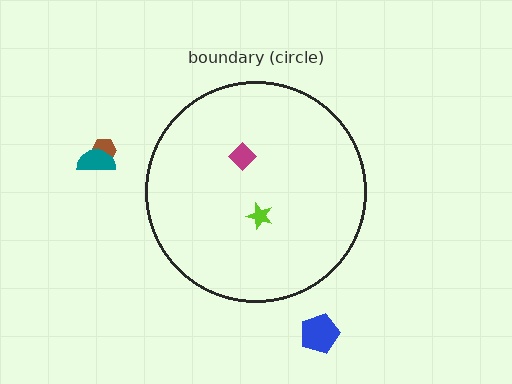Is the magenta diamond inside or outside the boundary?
Inside.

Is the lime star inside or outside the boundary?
Inside.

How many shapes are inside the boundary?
2 inside, 3 outside.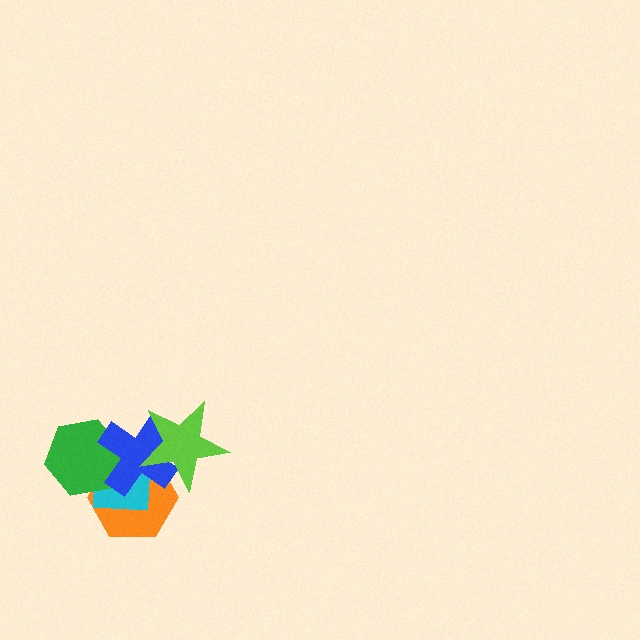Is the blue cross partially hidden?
Yes, it is partially covered by another shape.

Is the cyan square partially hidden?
Yes, it is partially covered by another shape.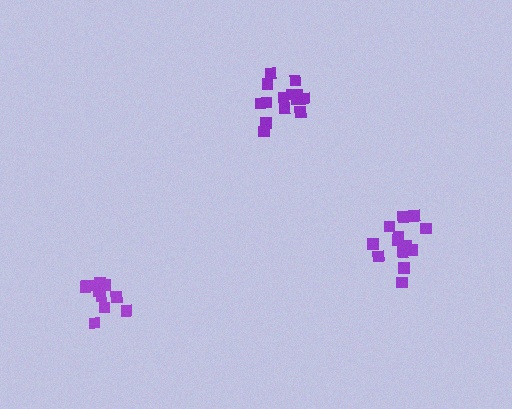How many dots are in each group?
Group 1: 13 dots, Group 2: 11 dots, Group 3: 15 dots (39 total).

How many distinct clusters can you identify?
There are 3 distinct clusters.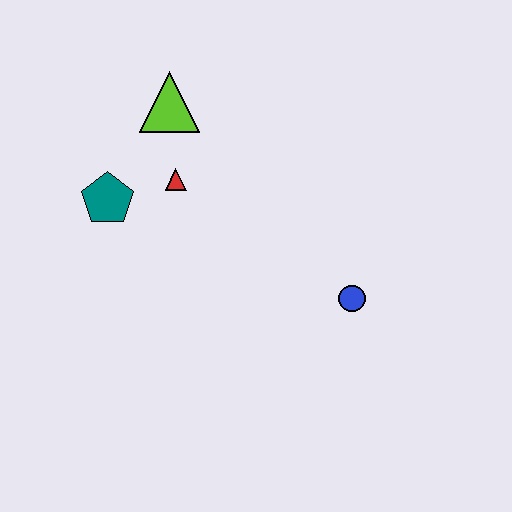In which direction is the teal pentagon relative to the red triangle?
The teal pentagon is to the left of the red triangle.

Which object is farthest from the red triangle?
The blue circle is farthest from the red triangle.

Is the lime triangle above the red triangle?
Yes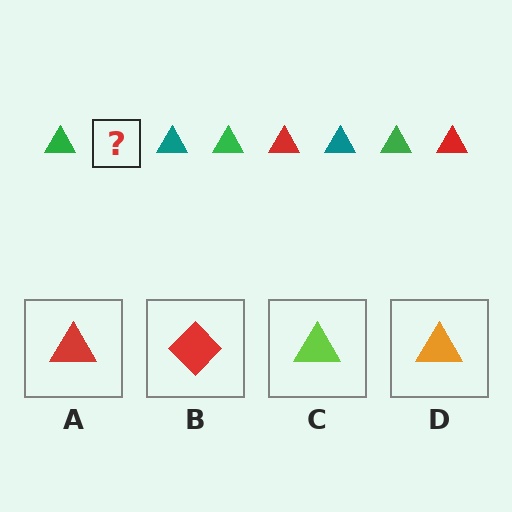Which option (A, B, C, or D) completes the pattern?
A.